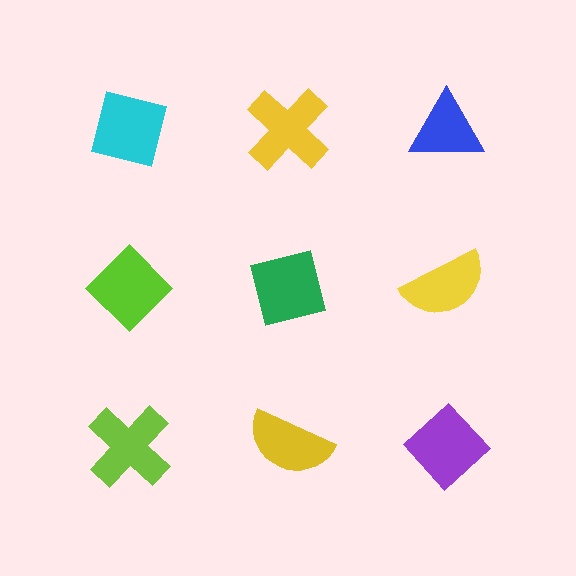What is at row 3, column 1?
A lime cross.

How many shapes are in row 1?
3 shapes.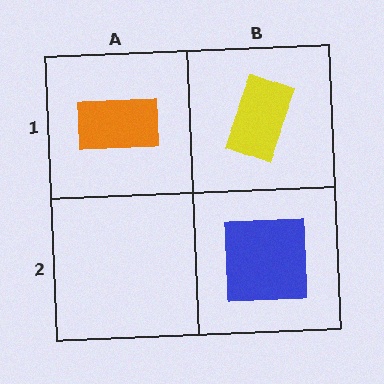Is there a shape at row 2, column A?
No, that cell is empty.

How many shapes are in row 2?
1 shape.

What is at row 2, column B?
A blue square.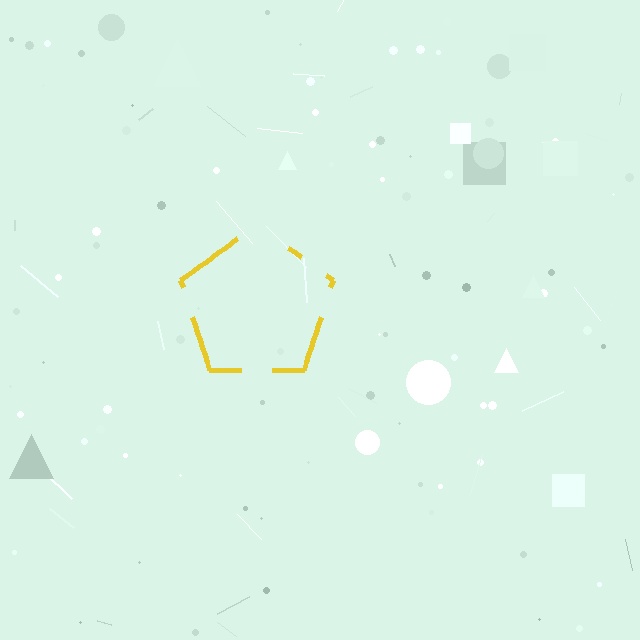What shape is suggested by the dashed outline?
The dashed outline suggests a pentagon.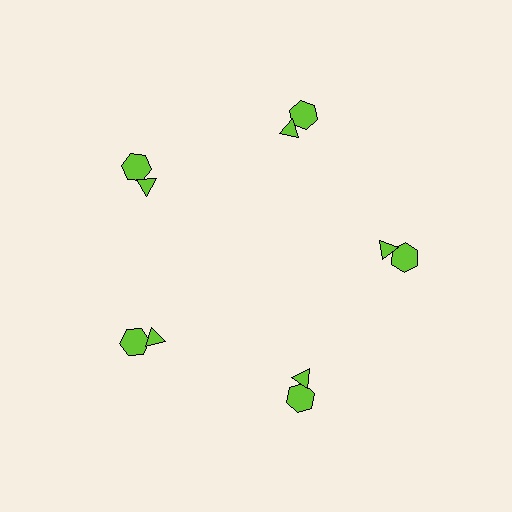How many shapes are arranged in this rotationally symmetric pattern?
There are 10 shapes, arranged in 5 groups of 2.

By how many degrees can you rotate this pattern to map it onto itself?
The pattern maps onto itself every 72 degrees of rotation.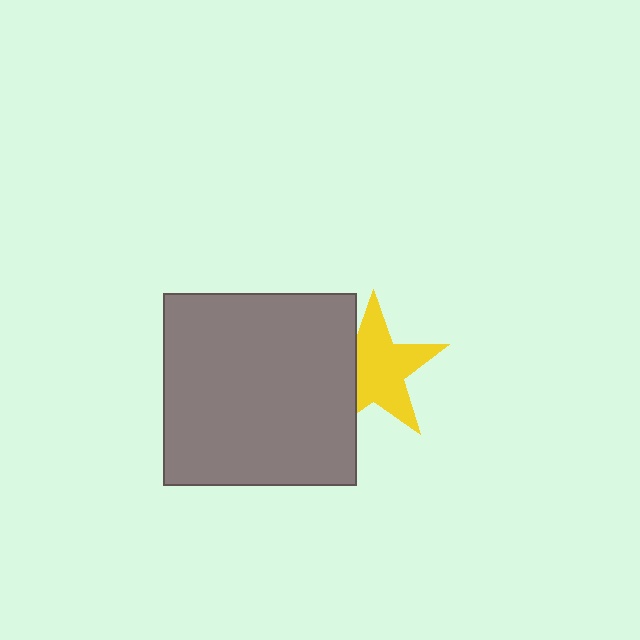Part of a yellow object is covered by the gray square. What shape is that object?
It is a star.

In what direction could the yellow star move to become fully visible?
The yellow star could move right. That would shift it out from behind the gray square entirely.